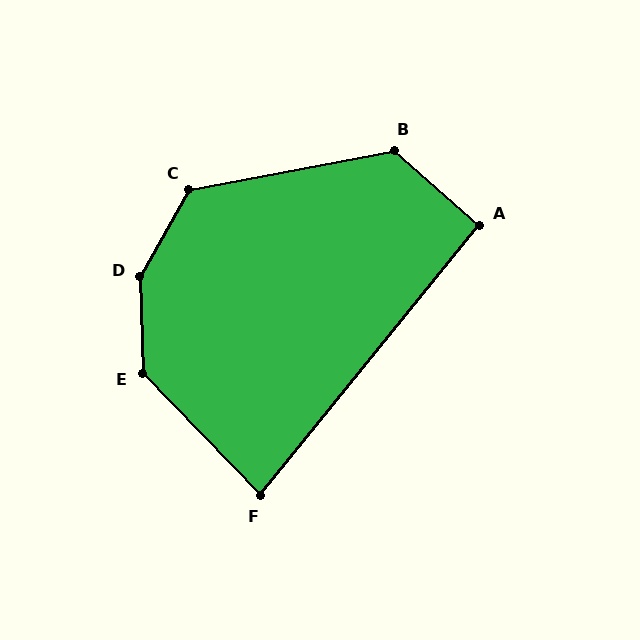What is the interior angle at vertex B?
Approximately 128 degrees (obtuse).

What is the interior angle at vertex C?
Approximately 130 degrees (obtuse).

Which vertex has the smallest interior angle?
F, at approximately 83 degrees.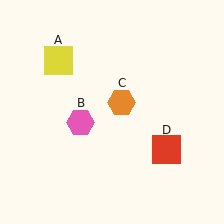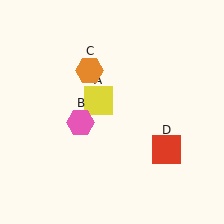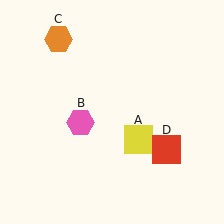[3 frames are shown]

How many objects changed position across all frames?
2 objects changed position: yellow square (object A), orange hexagon (object C).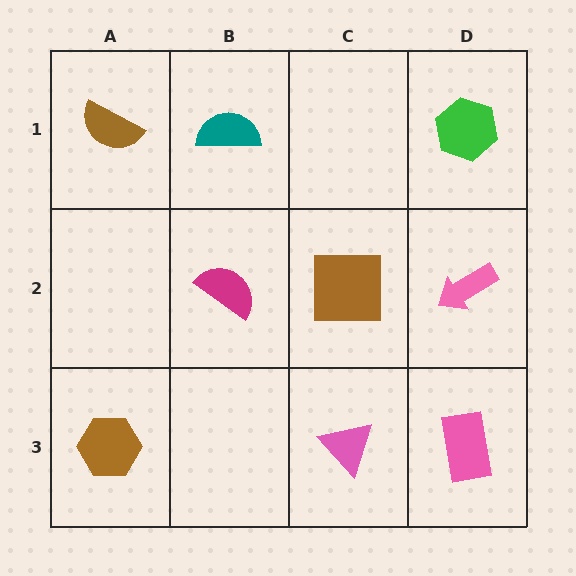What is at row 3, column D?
A pink rectangle.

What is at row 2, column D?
A pink arrow.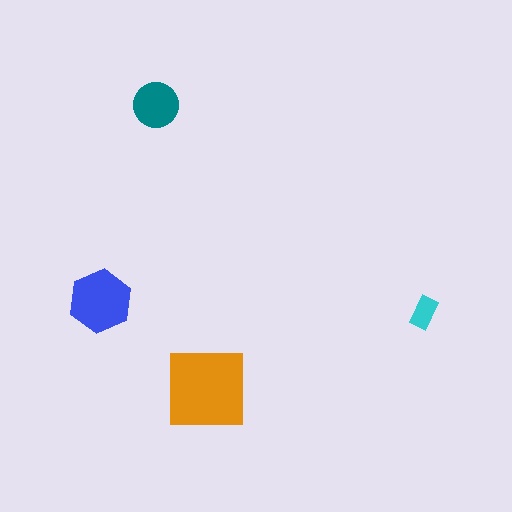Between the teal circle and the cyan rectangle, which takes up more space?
The teal circle.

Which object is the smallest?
The cyan rectangle.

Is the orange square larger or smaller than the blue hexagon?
Larger.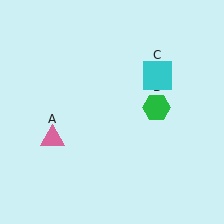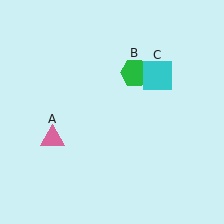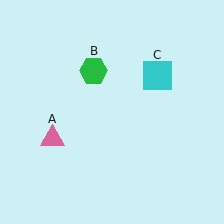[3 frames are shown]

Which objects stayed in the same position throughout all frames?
Pink triangle (object A) and cyan square (object C) remained stationary.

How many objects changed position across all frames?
1 object changed position: green hexagon (object B).